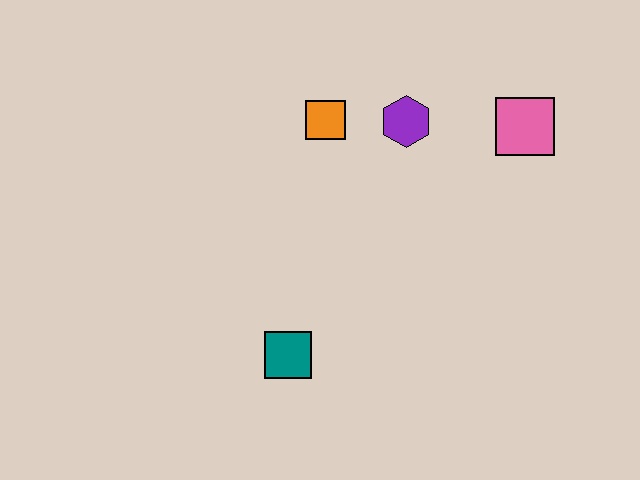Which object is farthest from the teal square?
The pink square is farthest from the teal square.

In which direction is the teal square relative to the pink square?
The teal square is to the left of the pink square.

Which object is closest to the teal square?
The orange square is closest to the teal square.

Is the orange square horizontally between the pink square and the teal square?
Yes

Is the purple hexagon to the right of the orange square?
Yes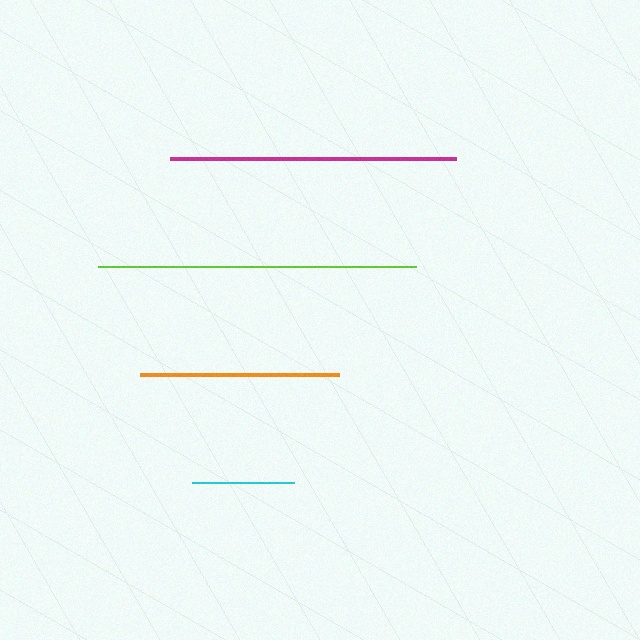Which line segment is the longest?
The lime line is the longest at approximately 318 pixels.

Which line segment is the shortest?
The cyan line is the shortest at approximately 102 pixels.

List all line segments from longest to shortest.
From longest to shortest: lime, magenta, orange, cyan.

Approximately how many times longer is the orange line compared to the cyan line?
The orange line is approximately 2.0 times the length of the cyan line.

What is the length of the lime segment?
The lime segment is approximately 318 pixels long.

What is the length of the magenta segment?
The magenta segment is approximately 286 pixels long.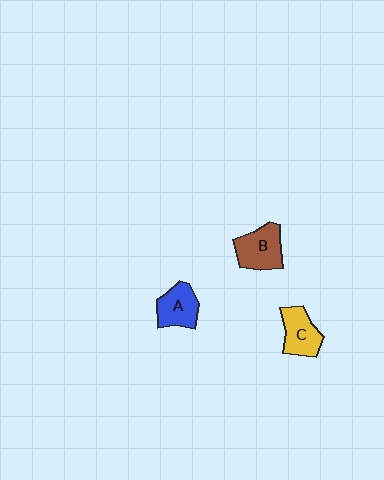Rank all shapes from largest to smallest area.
From largest to smallest: B (brown), A (blue), C (yellow).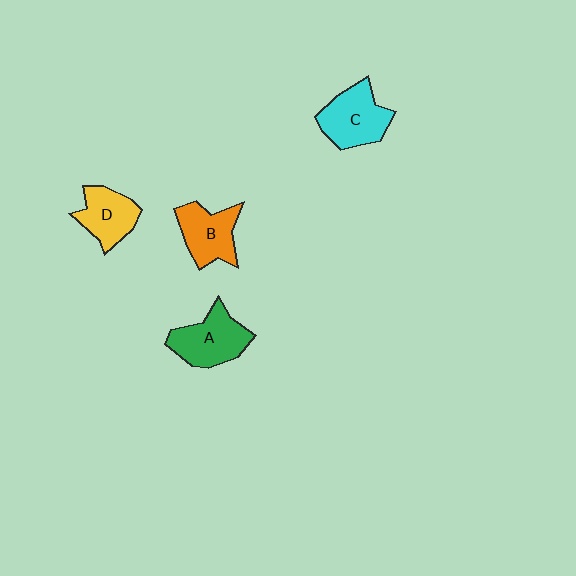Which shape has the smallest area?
Shape D (yellow).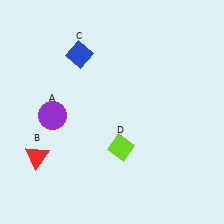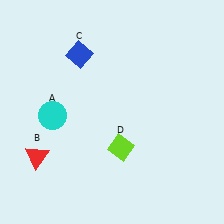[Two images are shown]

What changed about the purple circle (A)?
In Image 1, A is purple. In Image 2, it changed to cyan.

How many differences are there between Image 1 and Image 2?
There is 1 difference between the two images.